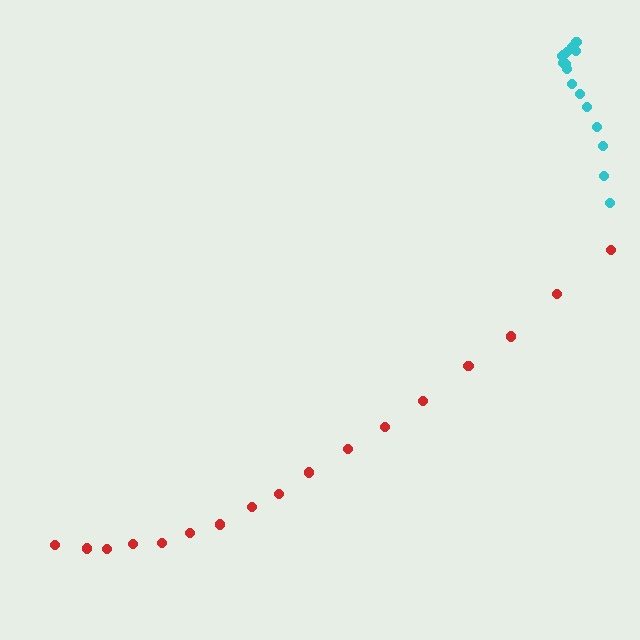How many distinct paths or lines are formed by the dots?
There are 2 distinct paths.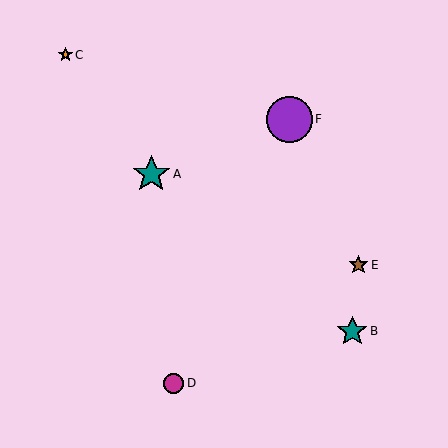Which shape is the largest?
The purple circle (labeled F) is the largest.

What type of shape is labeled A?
Shape A is a teal star.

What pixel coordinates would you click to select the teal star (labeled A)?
Click at (151, 174) to select the teal star A.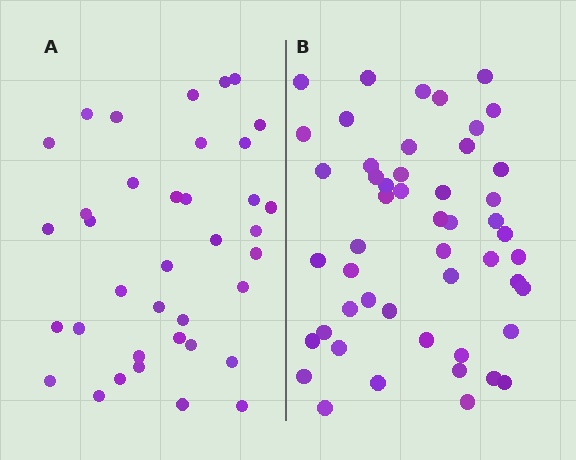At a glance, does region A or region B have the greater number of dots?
Region B (the right region) has more dots.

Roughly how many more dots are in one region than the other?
Region B has approximately 15 more dots than region A.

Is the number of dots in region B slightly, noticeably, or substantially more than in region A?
Region B has noticeably more, but not dramatically so. The ratio is roughly 1.4 to 1.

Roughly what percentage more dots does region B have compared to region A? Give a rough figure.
About 35% more.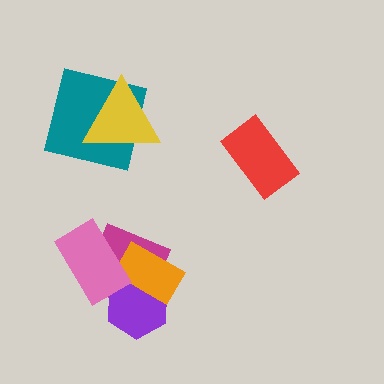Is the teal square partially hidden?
Yes, it is partially covered by another shape.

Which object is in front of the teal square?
The yellow triangle is in front of the teal square.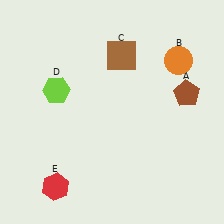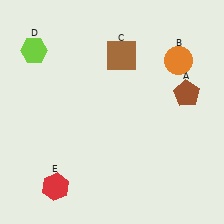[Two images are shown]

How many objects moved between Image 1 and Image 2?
1 object moved between the two images.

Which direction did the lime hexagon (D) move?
The lime hexagon (D) moved up.